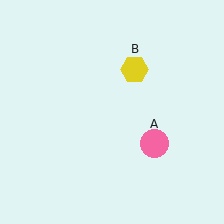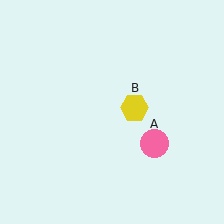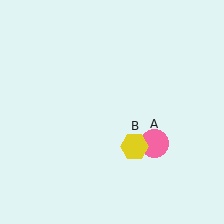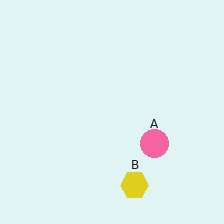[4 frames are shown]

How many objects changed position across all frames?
1 object changed position: yellow hexagon (object B).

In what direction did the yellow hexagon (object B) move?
The yellow hexagon (object B) moved down.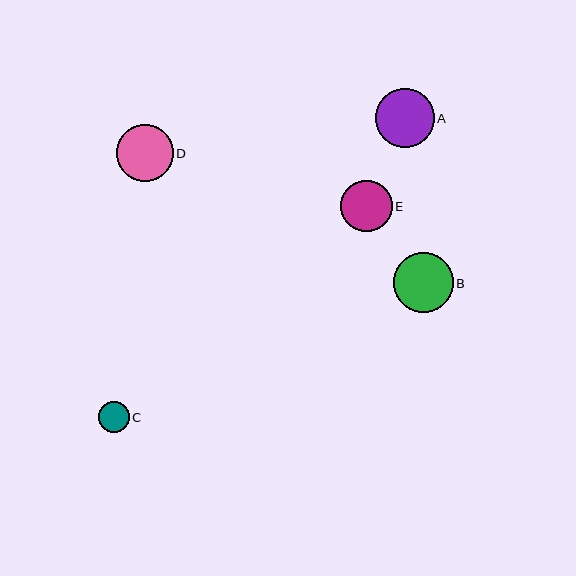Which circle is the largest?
Circle B is the largest with a size of approximately 60 pixels.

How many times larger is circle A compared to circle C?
Circle A is approximately 1.9 times the size of circle C.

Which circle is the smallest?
Circle C is the smallest with a size of approximately 30 pixels.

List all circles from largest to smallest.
From largest to smallest: B, A, D, E, C.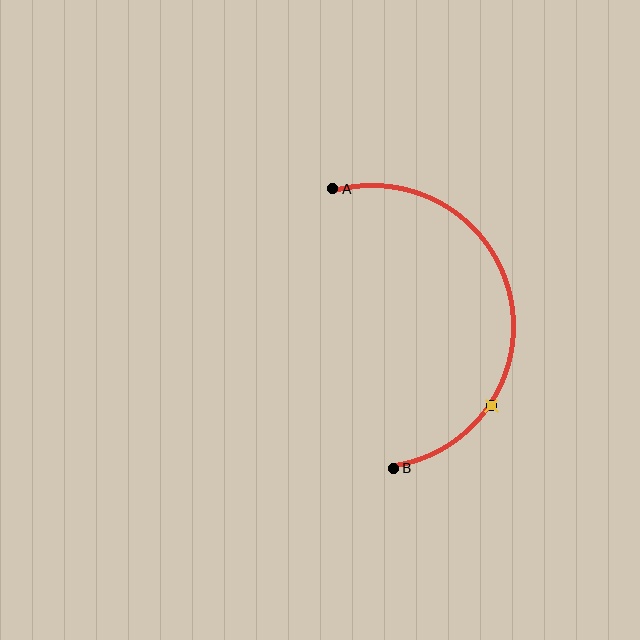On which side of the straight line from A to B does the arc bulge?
The arc bulges to the right of the straight line connecting A and B.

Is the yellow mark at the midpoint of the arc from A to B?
No. The yellow mark lies on the arc but is closer to endpoint B. The arc midpoint would be at the point on the curve equidistant along the arc from both A and B.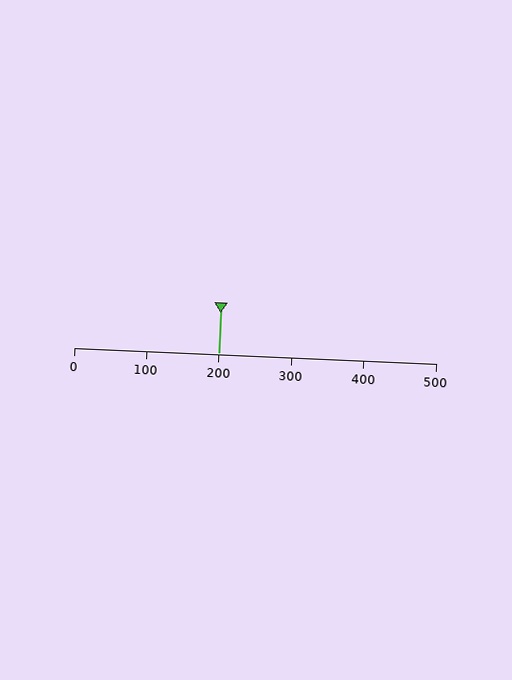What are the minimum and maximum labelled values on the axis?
The axis runs from 0 to 500.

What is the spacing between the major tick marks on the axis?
The major ticks are spaced 100 apart.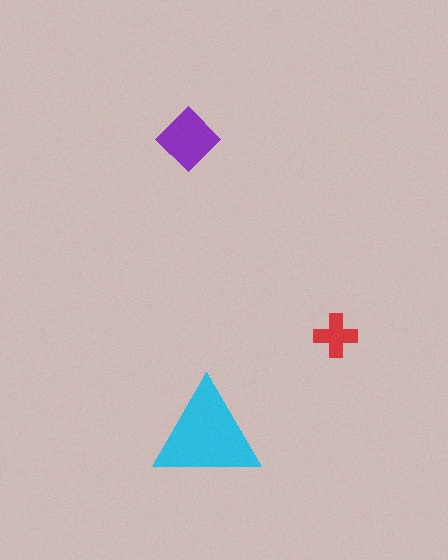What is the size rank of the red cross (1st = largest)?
3rd.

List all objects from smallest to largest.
The red cross, the purple diamond, the cyan triangle.